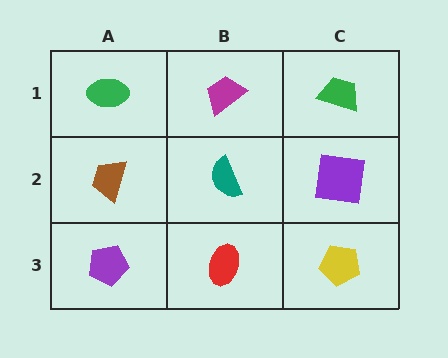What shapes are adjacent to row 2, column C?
A green trapezoid (row 1, column C), a yellow pentagon (row 3, column C), a teal semicircle (row 2, column B).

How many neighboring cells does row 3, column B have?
3.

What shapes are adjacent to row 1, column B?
A teal semicircle (row 2, column B), a green ellipse (row 1, column A), a green trapezoid (row 1, column C).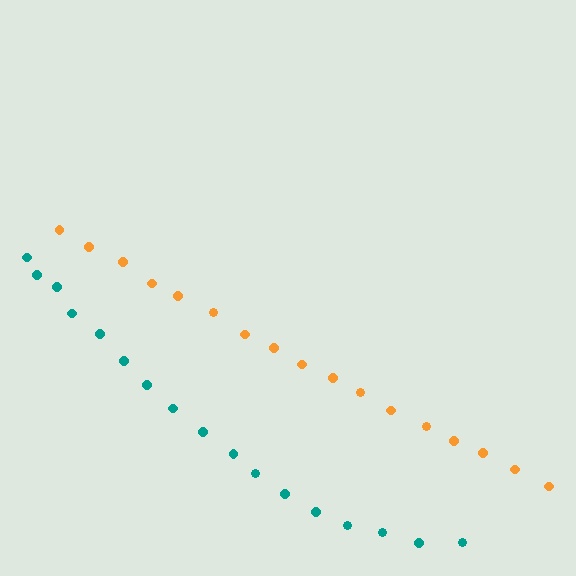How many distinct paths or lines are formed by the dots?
There are 2 distinct paths.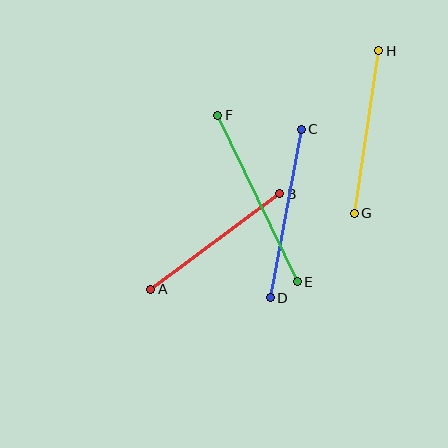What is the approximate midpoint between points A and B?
The midpoint is at approximately (215, 242) pixels.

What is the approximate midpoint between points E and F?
The midpoint is at approximately (258, 199) pixels.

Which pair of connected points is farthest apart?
Points E and F are farthest apart.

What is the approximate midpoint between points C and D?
The midpoint is at approximately (286, 214) pixels.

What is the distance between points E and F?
The distance is approximately 184 pixels.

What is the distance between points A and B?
The distance is approximately 160 pixels.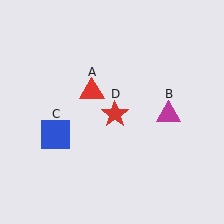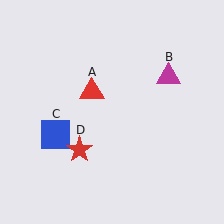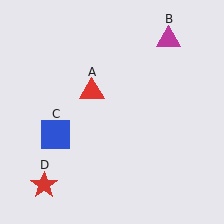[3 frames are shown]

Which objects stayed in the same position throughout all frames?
Red triangle (object A) and blue square (object C) remained stationary.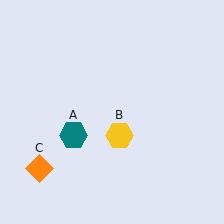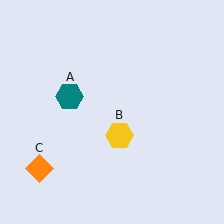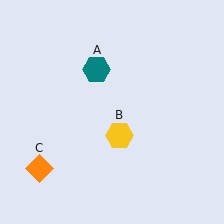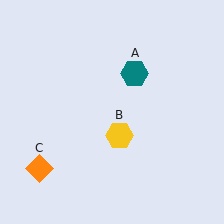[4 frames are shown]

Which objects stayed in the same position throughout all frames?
Yellow hexagon (object B) and orange diamond (object C) remained stationary.